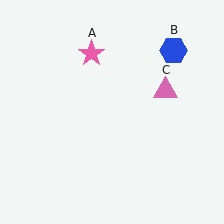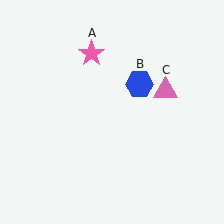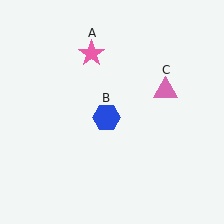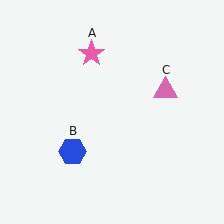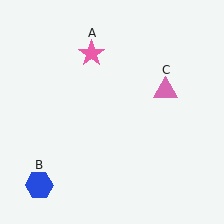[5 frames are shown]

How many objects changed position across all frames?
1 object changed position: blue hexagon (object B).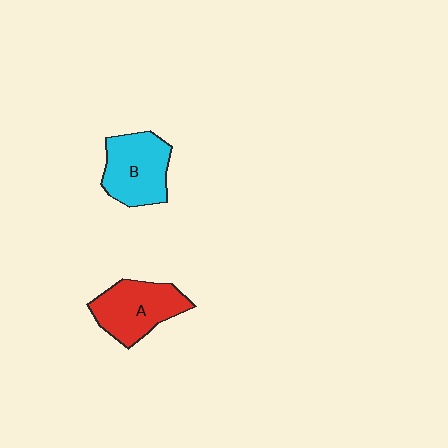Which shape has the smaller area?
Shape A (red).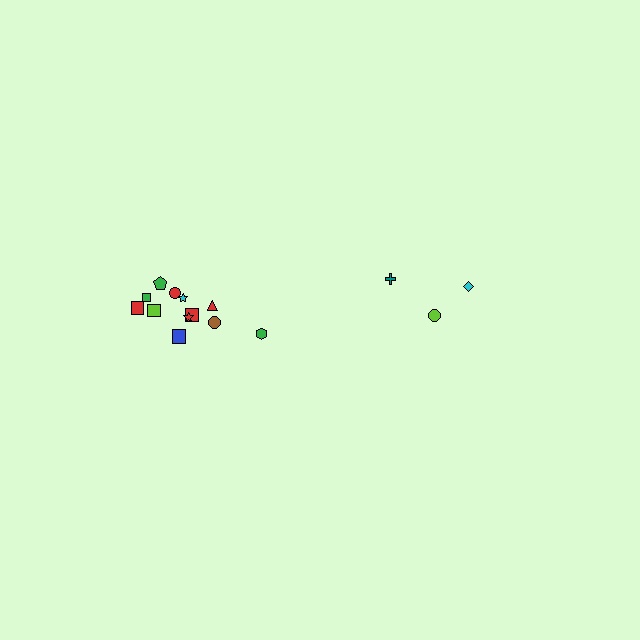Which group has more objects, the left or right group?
The left group.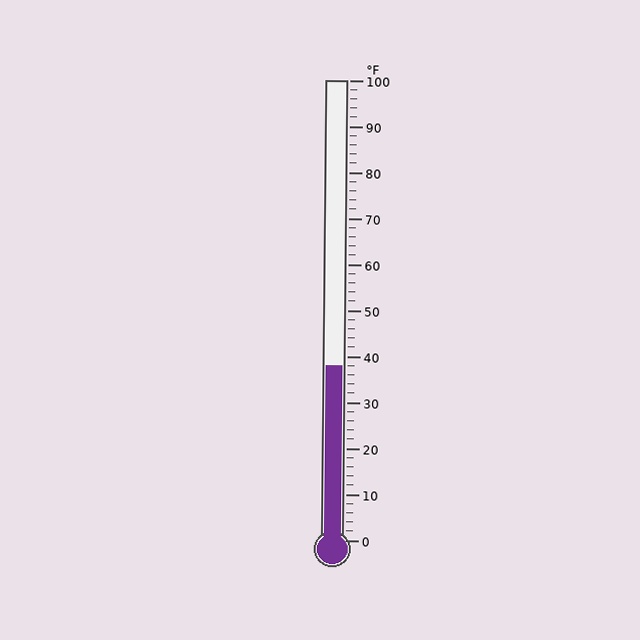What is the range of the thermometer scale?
The thermometer scale ranges from 0°F to 100°F.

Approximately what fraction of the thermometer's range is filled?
The thermometer is filled to approximately 40% of its range.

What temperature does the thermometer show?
The thermometer shows approximately 38°F.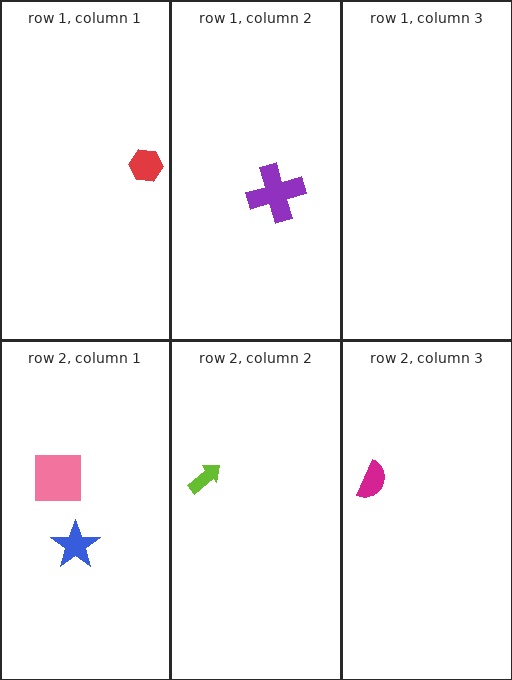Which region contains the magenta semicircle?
The row 2, column 3 region.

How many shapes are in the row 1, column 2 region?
1.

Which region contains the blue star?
The row 2, column 1 region.